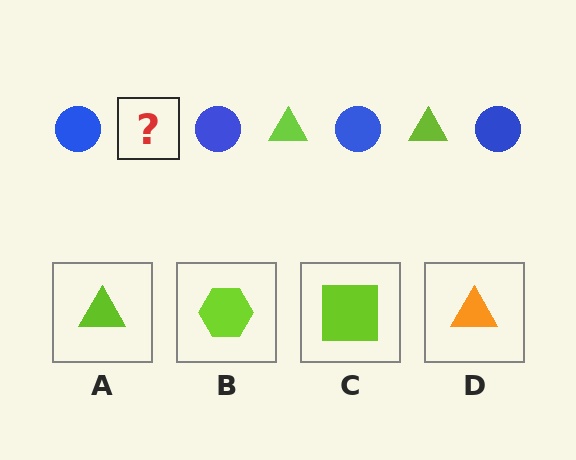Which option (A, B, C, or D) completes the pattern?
A.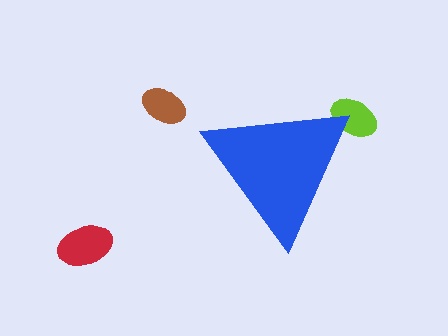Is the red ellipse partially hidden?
No, the red ellipse is fully visible.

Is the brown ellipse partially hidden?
No, the brown ellipse is fully visible.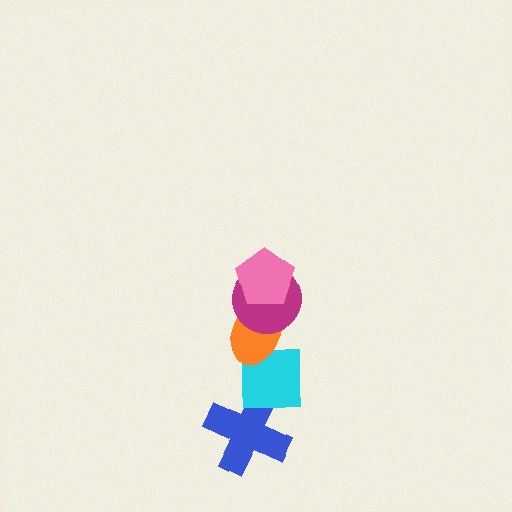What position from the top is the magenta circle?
The magenta circle is 2nd from the top.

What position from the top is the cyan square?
The cyan square is 4th from the top.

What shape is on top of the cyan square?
The orange ellipse is on top of the cyan square.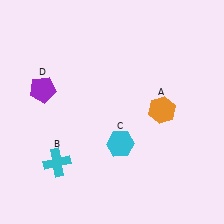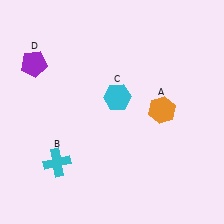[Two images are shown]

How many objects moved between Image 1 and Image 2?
2 objects moved between the two images.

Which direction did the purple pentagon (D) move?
The purple pentagon (D) moved up.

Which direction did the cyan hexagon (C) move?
The cyan hexagon (C) moved up.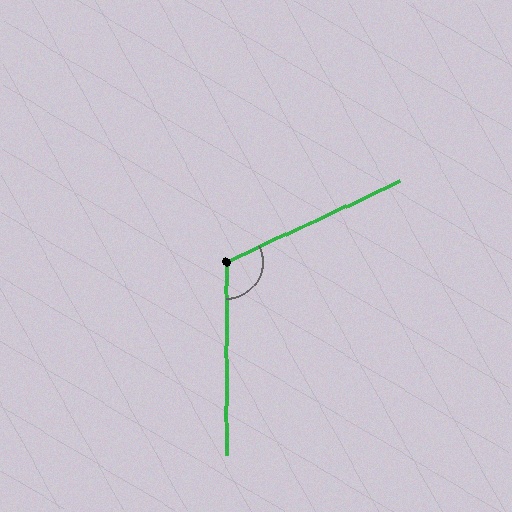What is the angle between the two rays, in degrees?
Approximately 115 degrees.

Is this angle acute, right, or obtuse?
It is obtuse.